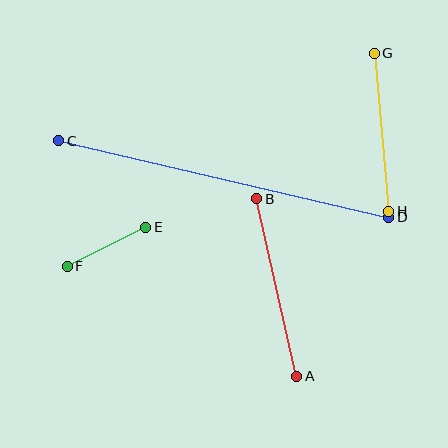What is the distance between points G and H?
The distance is approximately 159 pixels.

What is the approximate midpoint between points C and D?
The midpoint is at approximately (224, 179) pixels.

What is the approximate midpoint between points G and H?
The midpoint is at approximately (381, 132) pixels.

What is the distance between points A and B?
The distance is approximately 182 pixels.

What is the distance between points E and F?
The distance is approximately 87 pixels.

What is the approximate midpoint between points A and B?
The midpoint is at approximately (277, 288) pixels.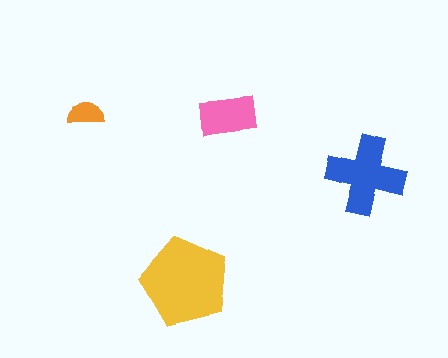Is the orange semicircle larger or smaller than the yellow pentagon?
Smaller.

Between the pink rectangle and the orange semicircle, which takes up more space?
The pink rectangle.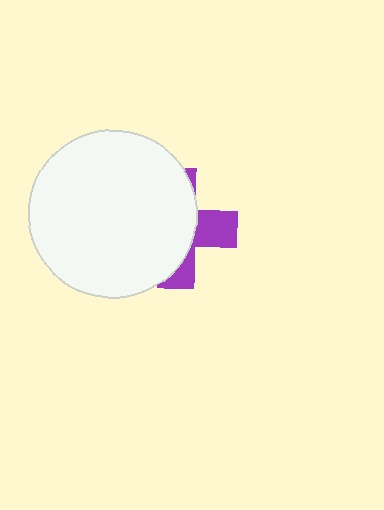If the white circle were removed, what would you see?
You would see the complete purple cross.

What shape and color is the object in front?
The object in front is a white circle.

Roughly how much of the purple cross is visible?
A small part of it is visible (roughly 33%).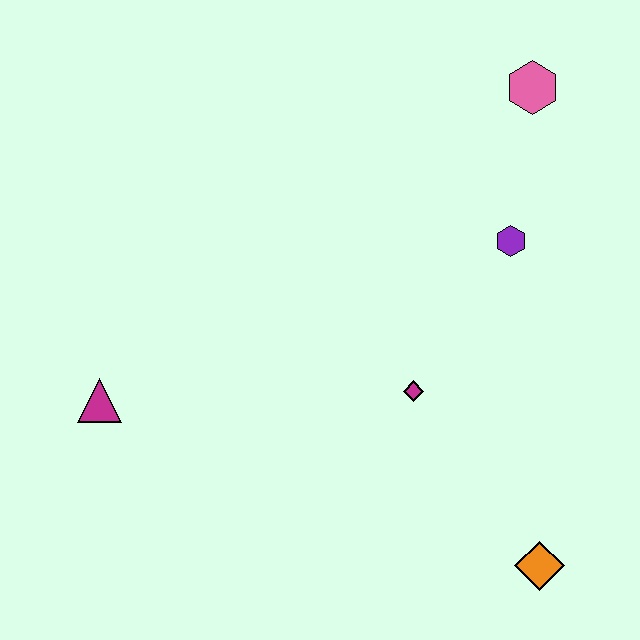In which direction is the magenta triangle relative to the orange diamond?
The magenta triangle is to the left of the orange diamond.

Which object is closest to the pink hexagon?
The purple hexagon is closest to the pink hexagon.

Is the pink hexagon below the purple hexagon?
No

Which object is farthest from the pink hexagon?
The magenta triangle is farthest from the pink hexagon.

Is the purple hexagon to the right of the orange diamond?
No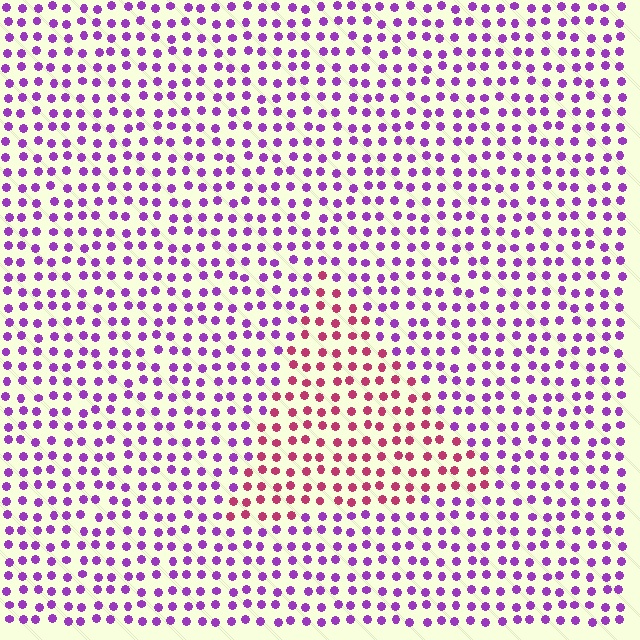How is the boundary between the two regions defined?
The boundary is defined purely by a slight shift in hue (about 51 degrees). Spacing, size, and orientation are identical on both sides.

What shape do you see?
I see a triangle.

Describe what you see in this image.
The image is filled with small purple elements in a uniform arrangement. A triangle-shaped region is visible where the elements are tinted to a slightly different hue, forming a subtle color boundary.